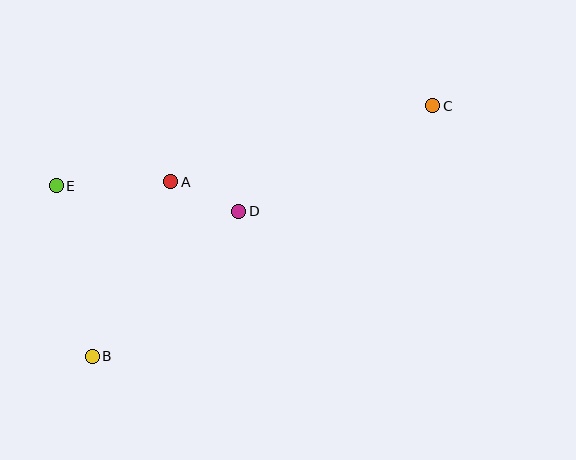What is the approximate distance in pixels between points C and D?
The distance between C and D is approximately 221 pixels.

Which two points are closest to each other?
Points A and D are closest to each other.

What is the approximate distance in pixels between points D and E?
The distance between D and E is approximately 184 pixels.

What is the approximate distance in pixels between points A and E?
The distance between A and E is approximately 115 pixels.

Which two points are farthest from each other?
Points B and C are farthest from each other.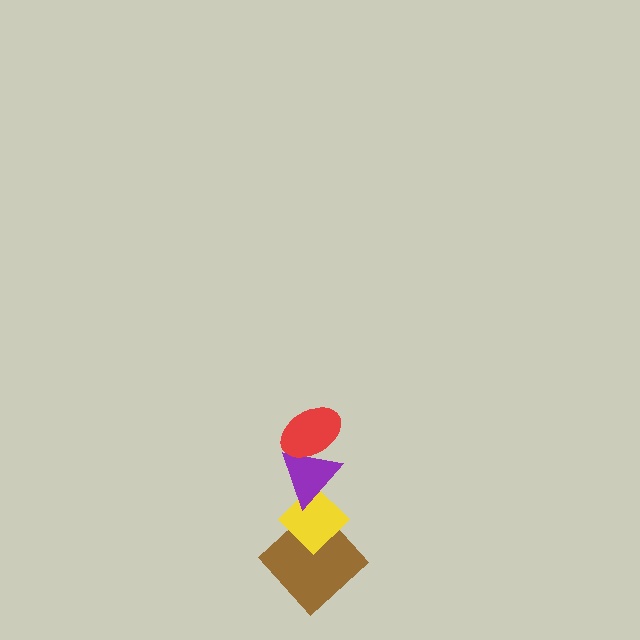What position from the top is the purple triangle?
The purple triangle is 2nd from the top.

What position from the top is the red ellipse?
The red ellipse is 1st from the top.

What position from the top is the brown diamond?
The brown diamond is 4th from the top.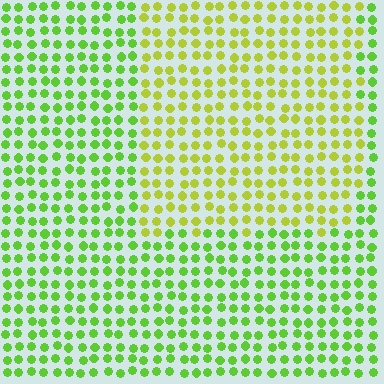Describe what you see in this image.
The image is filled with small lime elements in a uniform arrangement. A rectangle-shaped region is visible where the elements are tinted to a slightly different hue, forming a subtle color boundary.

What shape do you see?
I see a rectangle.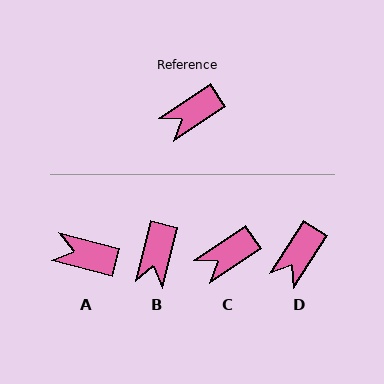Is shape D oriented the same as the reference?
No, it is off by about 24 degrees.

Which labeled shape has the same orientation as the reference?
C.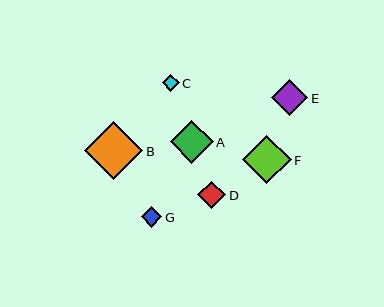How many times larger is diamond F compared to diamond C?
Diamond F is approximately 2.8 times the size of diamond C.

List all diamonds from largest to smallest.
From largest to smallest: B, F, A, E, D, G, C.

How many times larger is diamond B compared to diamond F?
Diamond B is approximately 1.2 times the size of diamond F.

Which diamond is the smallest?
Diamond C is the smallest with a size of approximately 17 pixels.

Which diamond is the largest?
Diamond B is the largest with a size of approximately 58 pixels.